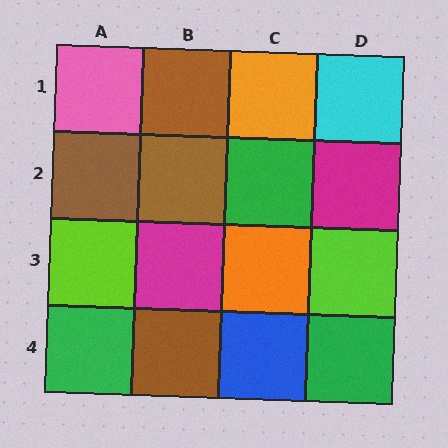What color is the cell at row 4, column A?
Green.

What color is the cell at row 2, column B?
Brown.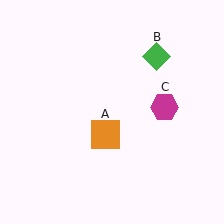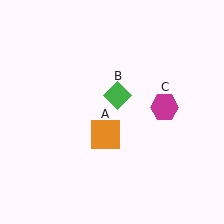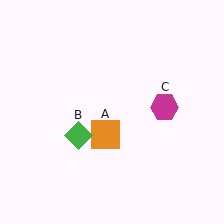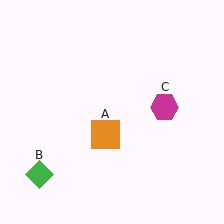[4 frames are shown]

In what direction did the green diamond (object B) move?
The green diamond (object B) moved down and to the left.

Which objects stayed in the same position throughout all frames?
Orange square (object A) and magenta hexagon (object C) remained stationary.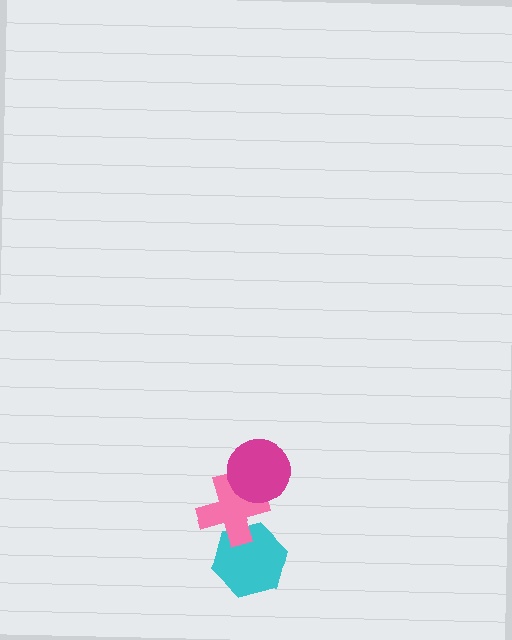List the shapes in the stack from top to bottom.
From top to bottom: the magenta circle, the pink cross, the cyan hexagon.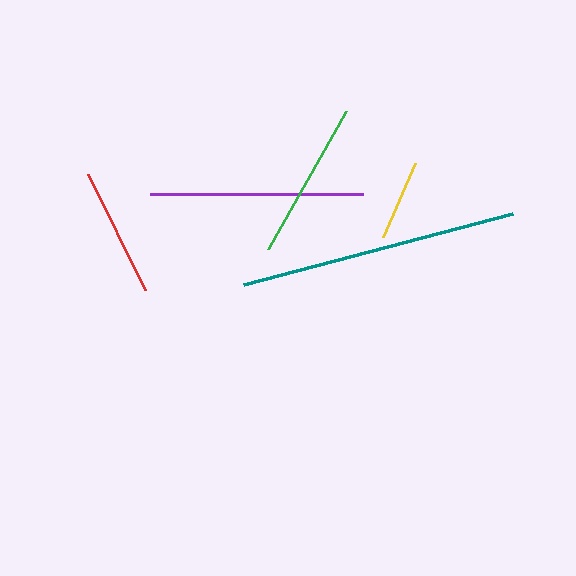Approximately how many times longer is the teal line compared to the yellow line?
The teal line is approximately 3.5 times the length of the yellow line.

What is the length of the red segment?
The red segment is approximately 129 pixels long.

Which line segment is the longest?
The teal line is the longest at approximately 279 pixels.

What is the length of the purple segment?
The purple segment is approximately 213 pixels long.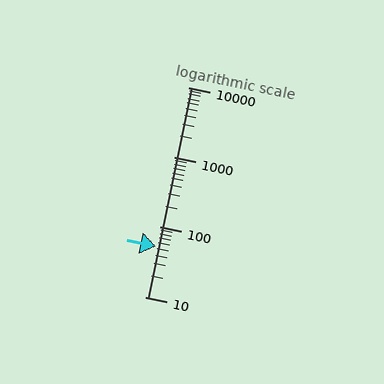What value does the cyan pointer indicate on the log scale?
The pointer indicates approximately 53.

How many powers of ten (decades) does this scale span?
The scale spans 3 decades, from 10 to 10000.